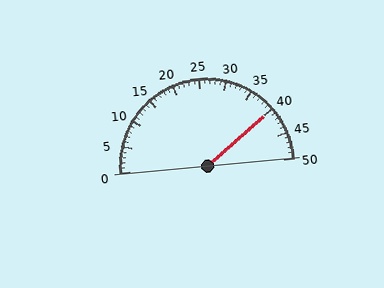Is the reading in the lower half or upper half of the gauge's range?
The reading is in the upper half of the range (0 to 50).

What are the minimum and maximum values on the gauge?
The gauge ranges from 0 to 50.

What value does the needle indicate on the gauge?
The needle indicates approximately 40.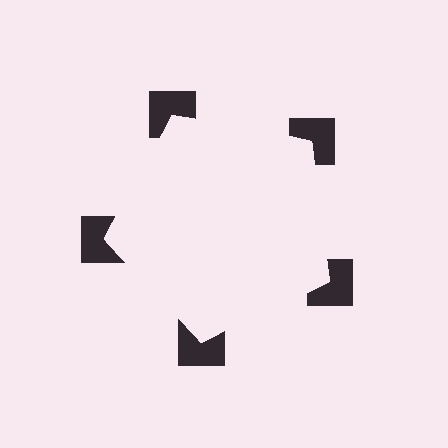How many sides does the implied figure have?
5 sides.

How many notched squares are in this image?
There are 5 — one at each vertex of the illusory pentagon.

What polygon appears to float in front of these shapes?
An illusory pentagon — its edges are inferred from the aligned wedge cuts in the notched squares, not physically drawn.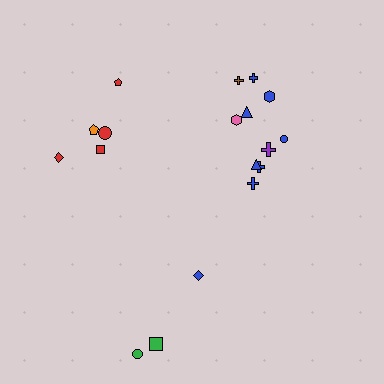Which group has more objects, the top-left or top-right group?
The top-right group.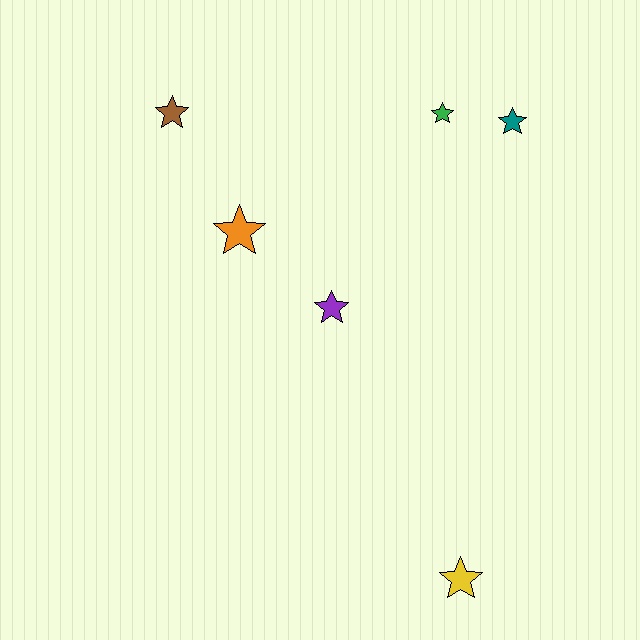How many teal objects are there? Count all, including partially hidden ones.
There is 1 teal object.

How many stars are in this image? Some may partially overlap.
There are 6 stars.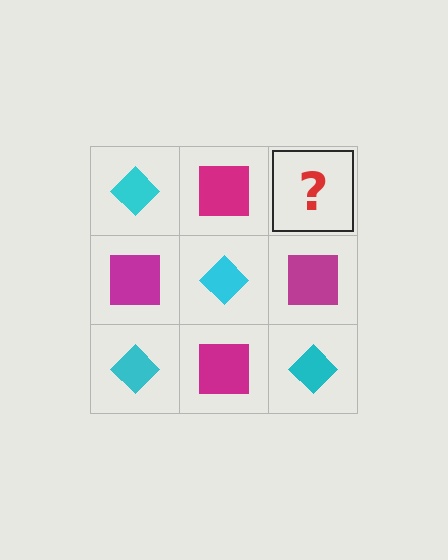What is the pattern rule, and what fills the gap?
The rule is that it alternates cyan diamond and magenta square in a checkerboard pattern. The gap should be filled with a cyan diamond.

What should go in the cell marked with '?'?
The missing cell should contain a cyan diamond.